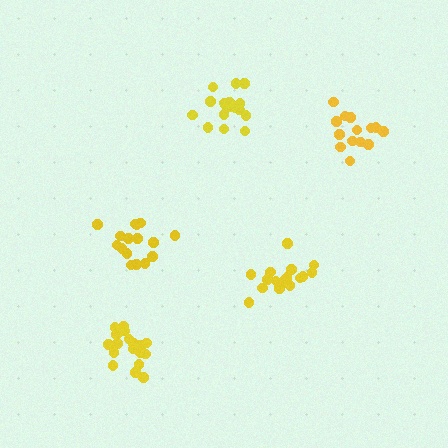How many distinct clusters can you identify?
There are 5 distinct clusters.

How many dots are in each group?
Group 1: 14 dots, Group 2: 16 dots, Group 3: 16 dots, Group 4: 19 dots, Group 5: 18 dots (83 total).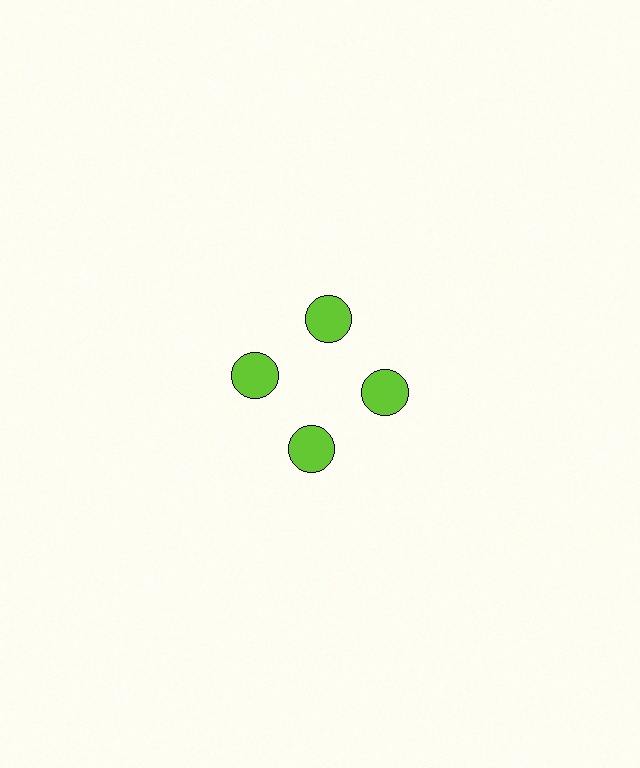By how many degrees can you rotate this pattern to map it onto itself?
The pattern maps onto itself every 90 degrees of rotation.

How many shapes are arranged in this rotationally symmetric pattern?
There are 4 shapes, arranged in 4 groups of 1.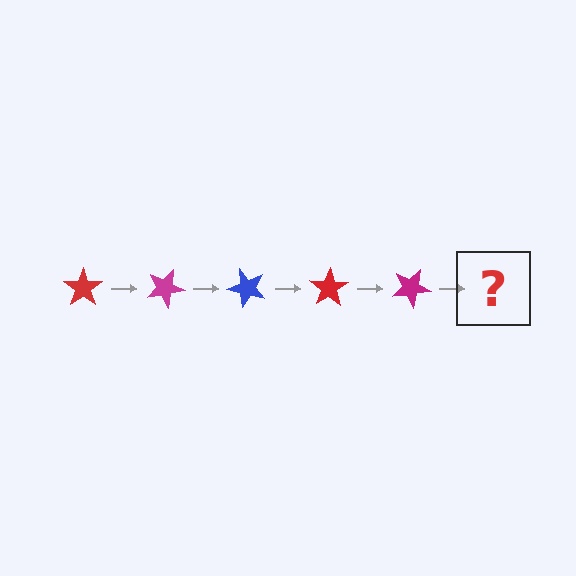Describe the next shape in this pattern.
It should be a blue star, rotated 125 degrees from the start.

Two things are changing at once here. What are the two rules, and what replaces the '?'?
The two rules are that it rotates 25 degrees each step and the color cycles through red, magenta, and blue. The '?' should be a blue star, rotated 125 degrees from the start.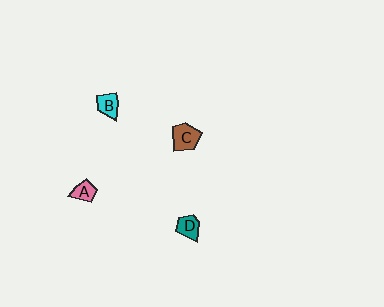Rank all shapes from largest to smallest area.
From largest to smallest: C (brown), D (teal), B (cyan), A (pink).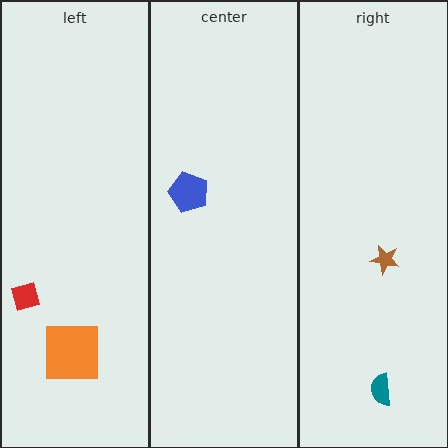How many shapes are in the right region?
2.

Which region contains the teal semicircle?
The right region.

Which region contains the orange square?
The left region.